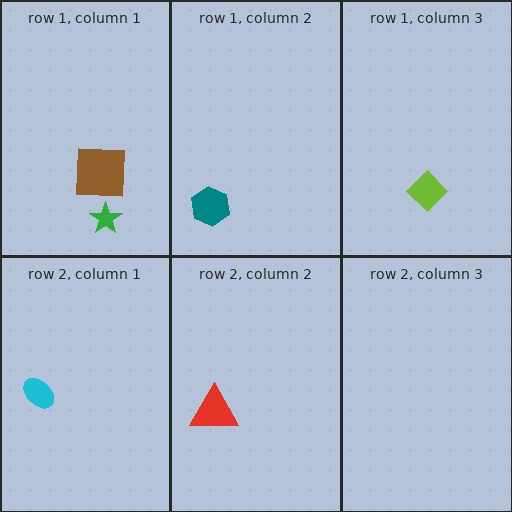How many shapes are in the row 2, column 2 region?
1.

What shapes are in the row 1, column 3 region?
The lime diamond.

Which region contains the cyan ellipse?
The row 2, column 1 region.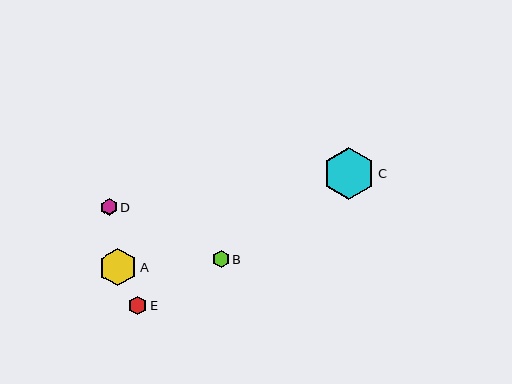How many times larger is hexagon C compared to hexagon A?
Hexagon C is approximately 1.4 times the size of hexagon A.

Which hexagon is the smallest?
Hexagon D is the smallest with a size of approximately 16 pixels.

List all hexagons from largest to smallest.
From largest to smallest: C, A, E, B, D.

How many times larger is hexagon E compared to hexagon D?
Hexagon E is approximately 1.1 times the size of hexagon D.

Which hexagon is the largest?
Hexagon C is the largest with a size of approximately 53 pixels.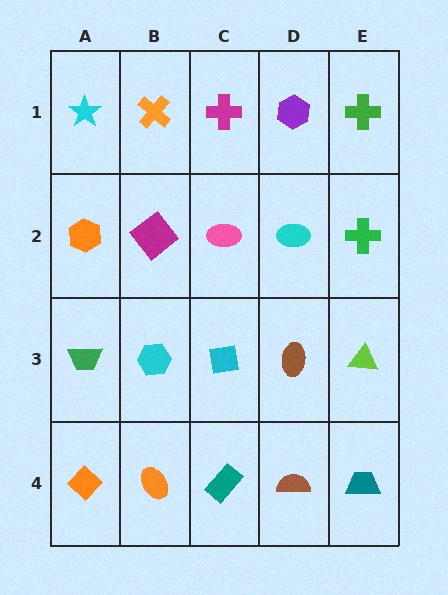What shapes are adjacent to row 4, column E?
A lime triangle (row 3, column E), a brown semicircle (row 4, column D).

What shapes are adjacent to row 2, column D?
A purple hexagon (row 1, column D), a brown ellipse (row 3, column D), a pink ellipse (row 2, column C), a green cross (row 2, column E).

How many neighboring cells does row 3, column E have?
3.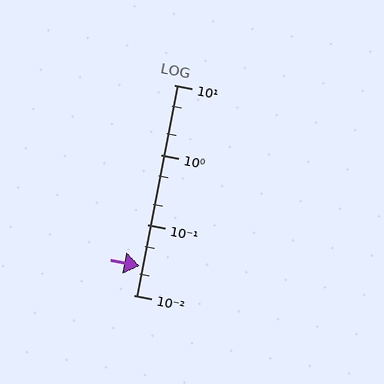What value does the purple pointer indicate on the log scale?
The pointer indicates approximately 0.026.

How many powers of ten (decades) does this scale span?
The scale spans 3 decades, from 0.01 to 10.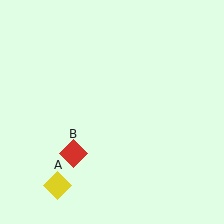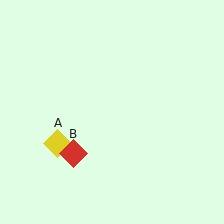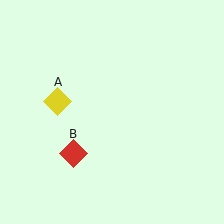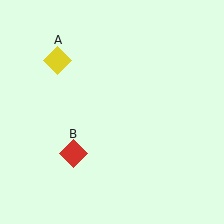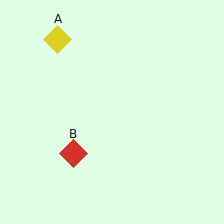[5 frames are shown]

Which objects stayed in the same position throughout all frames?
Red diamond (object B) remained stationary.